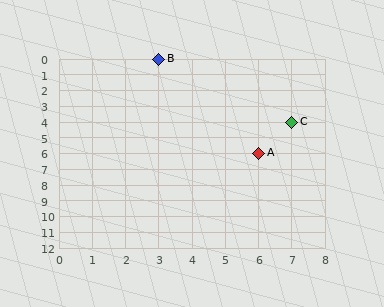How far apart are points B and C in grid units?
Points B and C are 4 columns and 4 rows apart (about 5.7 grid units diagonally).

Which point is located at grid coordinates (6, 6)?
Point A is at (6, 6).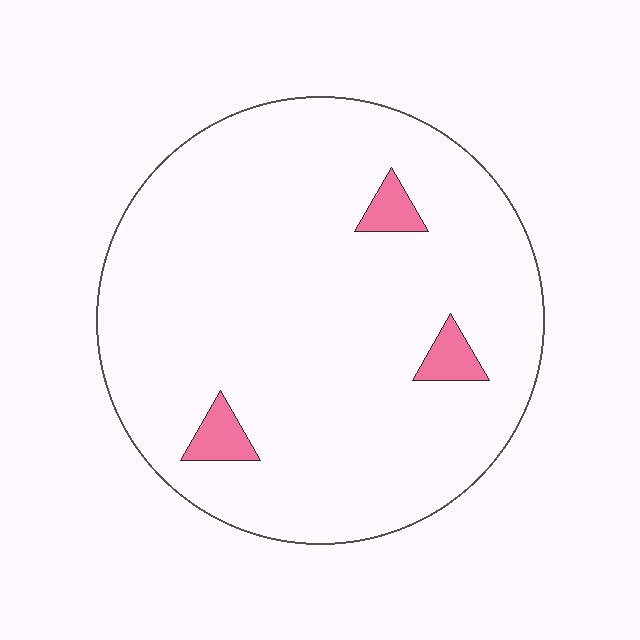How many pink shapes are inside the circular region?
3.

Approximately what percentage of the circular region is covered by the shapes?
Approximately 5%.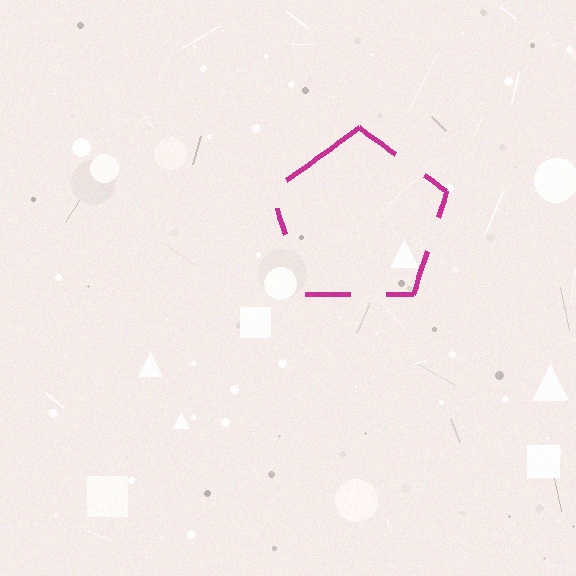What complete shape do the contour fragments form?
The contour fragments form a pentagon.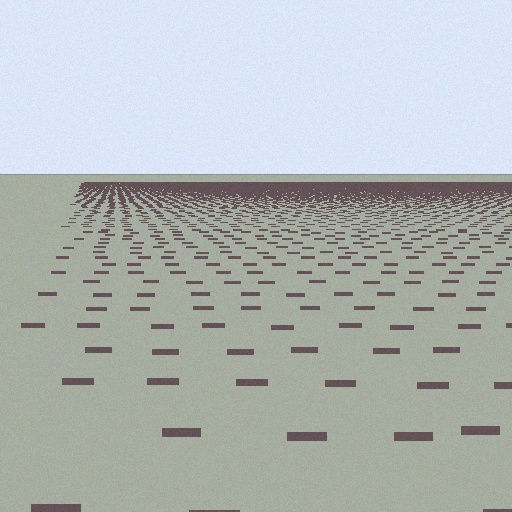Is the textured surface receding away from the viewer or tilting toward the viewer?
The surface is receding away from the viewer. Texture elements get smaller and denser toward the top.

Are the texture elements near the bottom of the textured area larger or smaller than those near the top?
Larger. Near the bottom, elements are closer to the viewer and appear at a bigger on-screen size.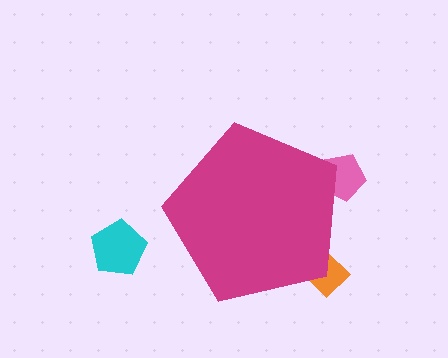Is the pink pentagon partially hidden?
Yes, the pink pentagon is partially hidden behind the magenta pentagon.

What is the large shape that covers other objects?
A magenta pentagon.